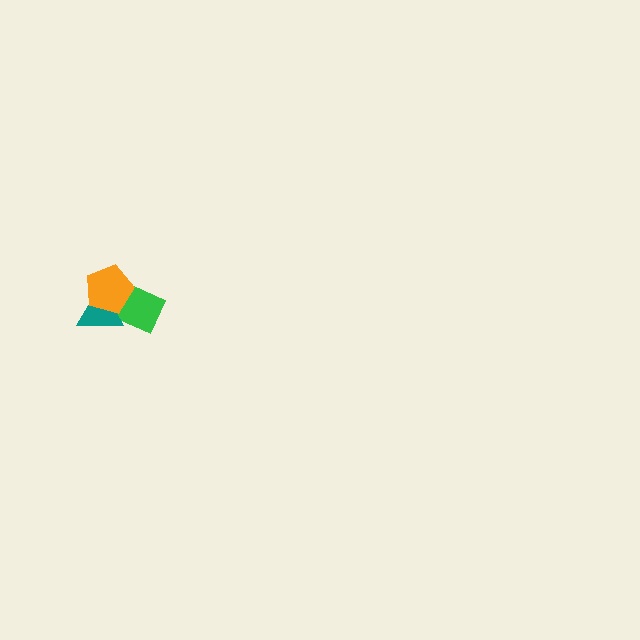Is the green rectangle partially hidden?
Yes, it is partially covered by another shape.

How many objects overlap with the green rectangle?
2 objects overlap with the green rectangle.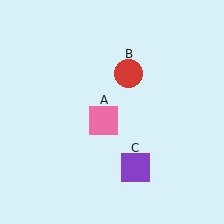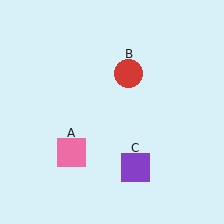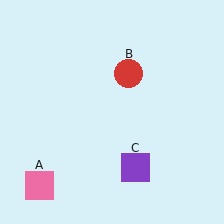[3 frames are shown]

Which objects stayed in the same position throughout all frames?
Red circle (object B) and purple square (object C) remained stationary.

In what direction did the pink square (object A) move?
The pink square (object A) moved down and to the left.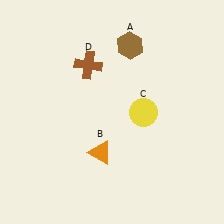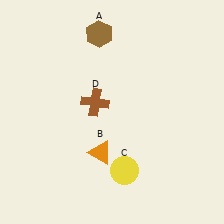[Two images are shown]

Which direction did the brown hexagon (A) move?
The brown hexagon (A) moved left.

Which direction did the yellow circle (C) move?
The yellow circle (C) moved down.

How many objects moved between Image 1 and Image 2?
3 objects moved between the two images.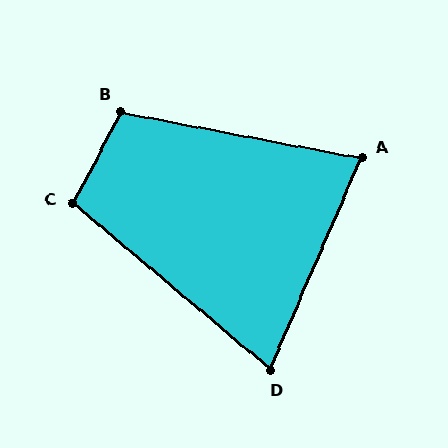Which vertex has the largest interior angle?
B, at approximately 107 degrees.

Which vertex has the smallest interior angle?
D, at approximately 73 degrees.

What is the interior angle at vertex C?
Approximately 103 degrees (obtuse).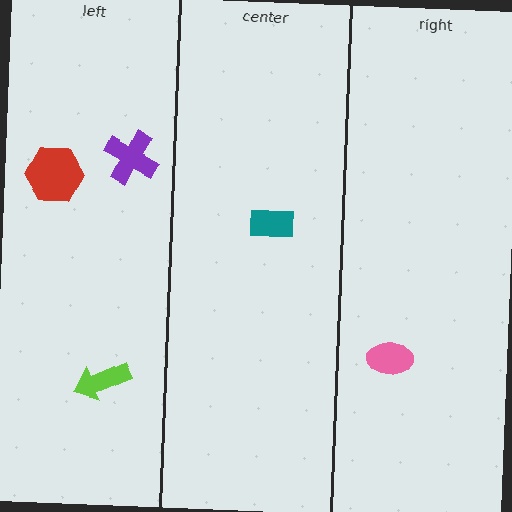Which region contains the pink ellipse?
The right region.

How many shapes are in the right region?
1.